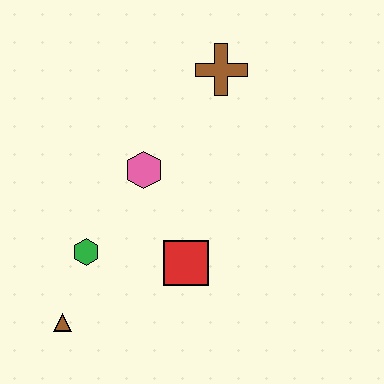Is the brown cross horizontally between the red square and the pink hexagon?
No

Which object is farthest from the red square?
The brown cross is farthest from the red square.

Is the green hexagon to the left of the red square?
Yes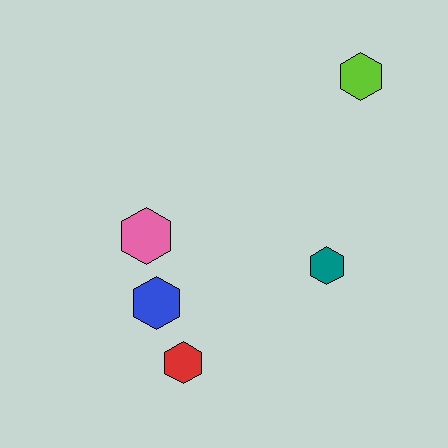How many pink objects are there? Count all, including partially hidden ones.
There is 1 pink object.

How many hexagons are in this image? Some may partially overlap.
There are 5 hexagons.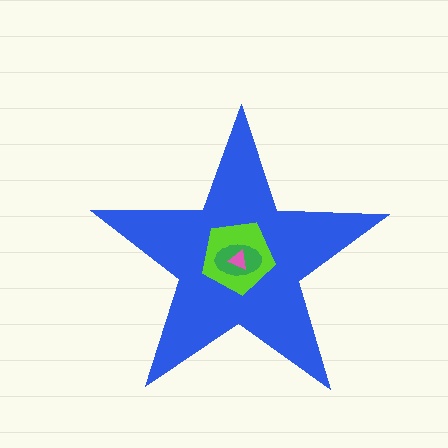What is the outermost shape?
The blue star.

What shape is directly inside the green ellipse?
The pink triangle.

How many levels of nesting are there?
4.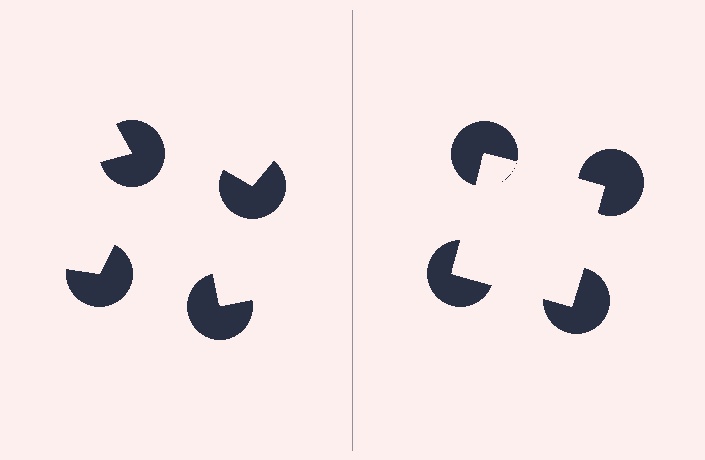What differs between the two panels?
The pac-man discs are positioned identically on both sides; only the wedge orientations differ. On the right they align to a square; on the left they are misaligned.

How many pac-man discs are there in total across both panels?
8 — 4 on each side.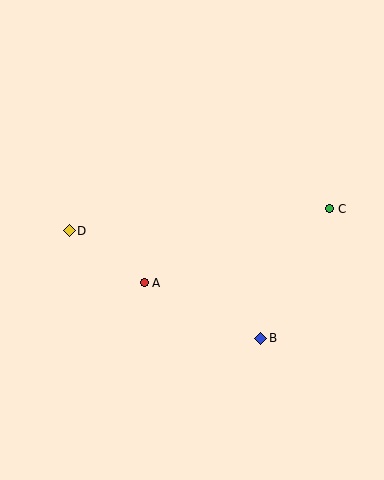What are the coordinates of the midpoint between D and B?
The midpoint between D and B is at (165, 285).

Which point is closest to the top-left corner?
Point D is closest to the top-left corner.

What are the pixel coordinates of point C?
Point C is at (330, 209).